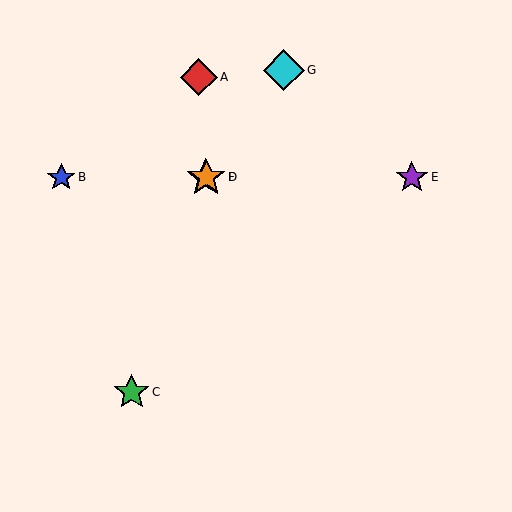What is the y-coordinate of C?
Object C is at y≈392.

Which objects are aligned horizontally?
Objects B, D, E, F are aligned horizontally.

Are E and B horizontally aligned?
Yes, both are at y≈177.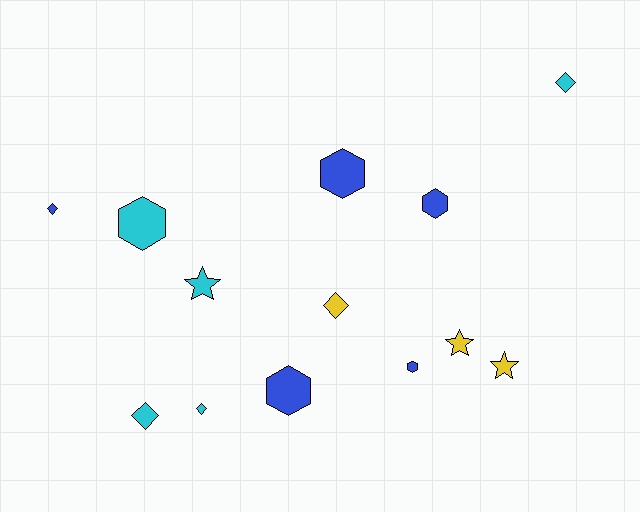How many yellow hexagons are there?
There are no yellow hexagons.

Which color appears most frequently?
Blue, with 5 objects.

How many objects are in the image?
There are 13 objects.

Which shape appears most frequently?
Diamond, with 5 objects.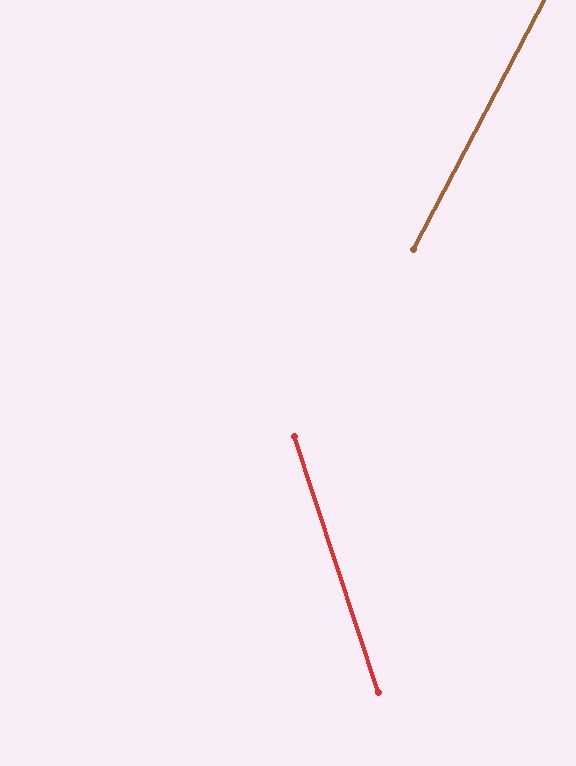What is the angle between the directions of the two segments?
Approximately 46 degrees.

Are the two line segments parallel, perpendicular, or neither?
Neither parallel nor perpendicular — they differ by about 46°.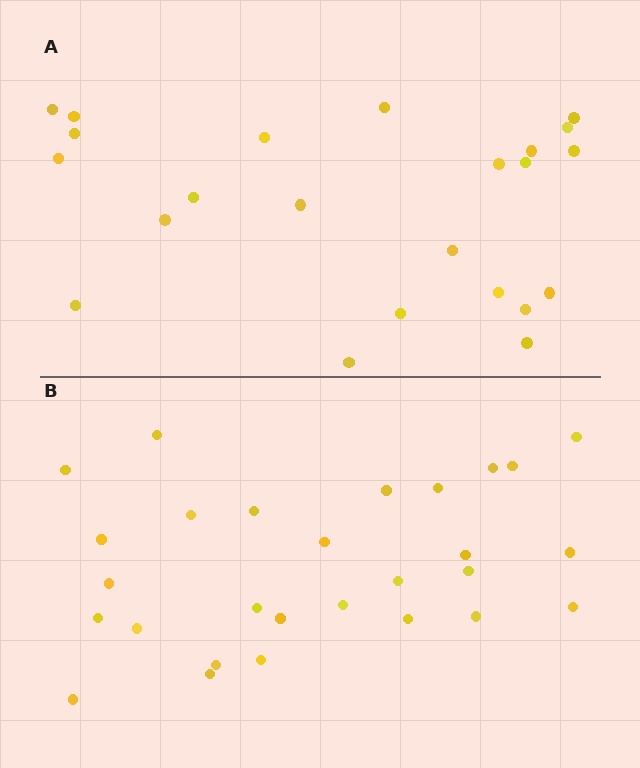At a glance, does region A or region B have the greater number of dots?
Region B (the bottom region) has more dots.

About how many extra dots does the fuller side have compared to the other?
Region B has about 5 more dots than region A.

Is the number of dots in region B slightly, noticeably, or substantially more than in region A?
Region B has only slightly more — the two regions are fairly close. The ratio is roughly 1.2 to 1.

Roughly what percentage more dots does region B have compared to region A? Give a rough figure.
About 20% more.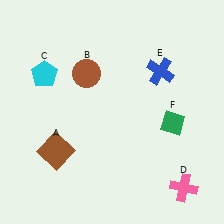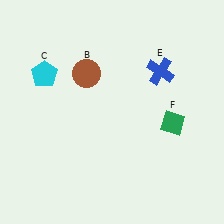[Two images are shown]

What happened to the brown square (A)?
The brown square (A) was removed in Image 2. It was in the bottom-left area of Image 1.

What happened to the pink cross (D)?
The pink cross (D) was removed in Image 2. It was in the bottom-right area of Image 1.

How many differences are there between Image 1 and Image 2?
There are 2 differences between the two images.